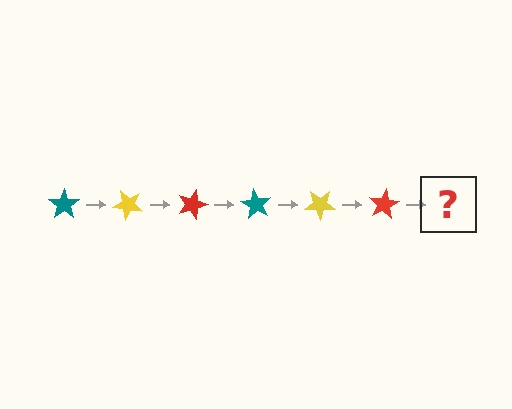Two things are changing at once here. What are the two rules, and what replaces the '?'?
The two rules are that it rotates 45 degrees each step and the color cycles through teal, yellow, and red. The '?' should be a teal star, rotated 270 degrees from the start.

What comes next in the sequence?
The next element should be a teal star, rotated 270 degrees from the start.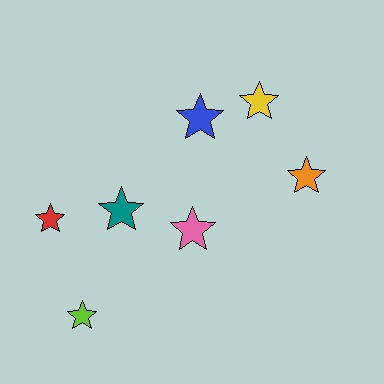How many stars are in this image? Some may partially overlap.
There are 7 stars.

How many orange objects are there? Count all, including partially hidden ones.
There is 1 orange object.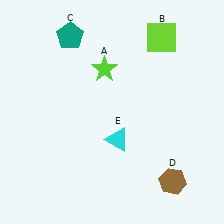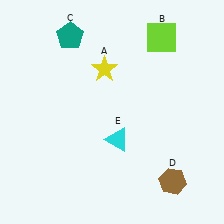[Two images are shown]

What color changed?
The star (A) changed from lime in Image 1 to yellow in Image 2.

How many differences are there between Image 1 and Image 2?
There is 1 difference between the two images.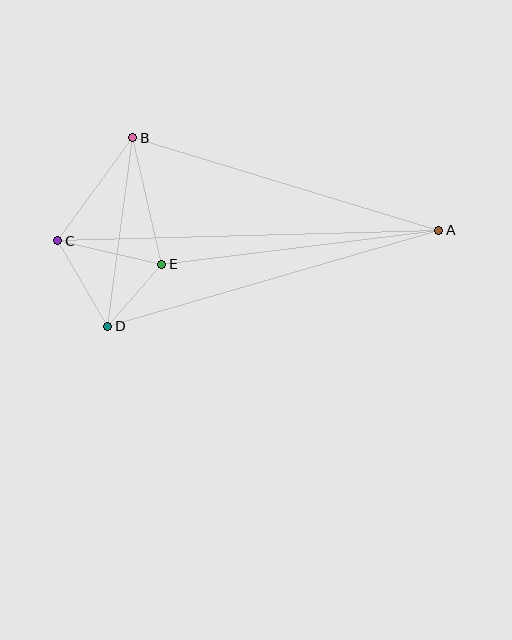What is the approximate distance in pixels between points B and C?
The distance between B and C is approximately 128 pixels.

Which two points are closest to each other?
Points D and E are closest to each other.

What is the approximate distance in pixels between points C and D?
The distance between C and D is approximately 99 pixels.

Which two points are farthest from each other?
Points A and C are farthest from each other.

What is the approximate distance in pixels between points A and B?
The distance between A and B is approximately 320 pixels.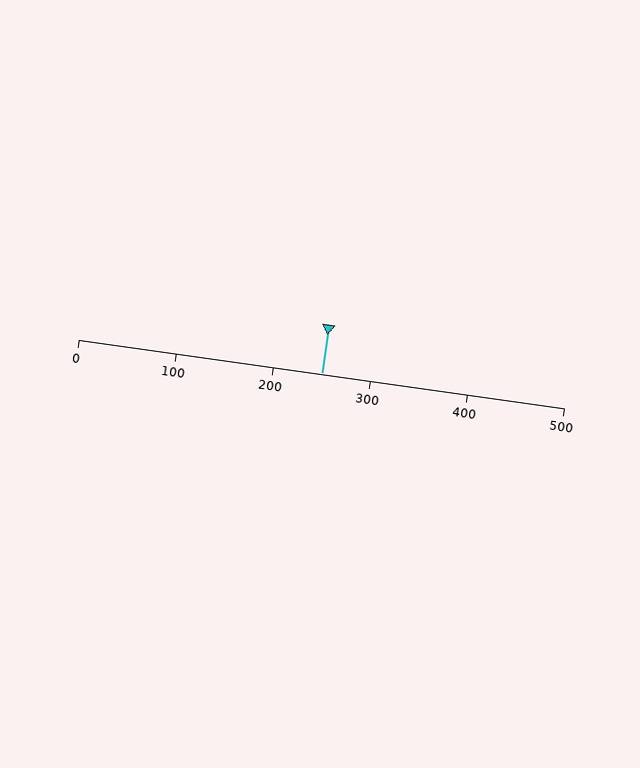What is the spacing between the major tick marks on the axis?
The major ticks are spaced 100 apart.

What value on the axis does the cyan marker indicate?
The marker indicates approximately 250.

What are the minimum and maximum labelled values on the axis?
The axis runs from 0 to 500.